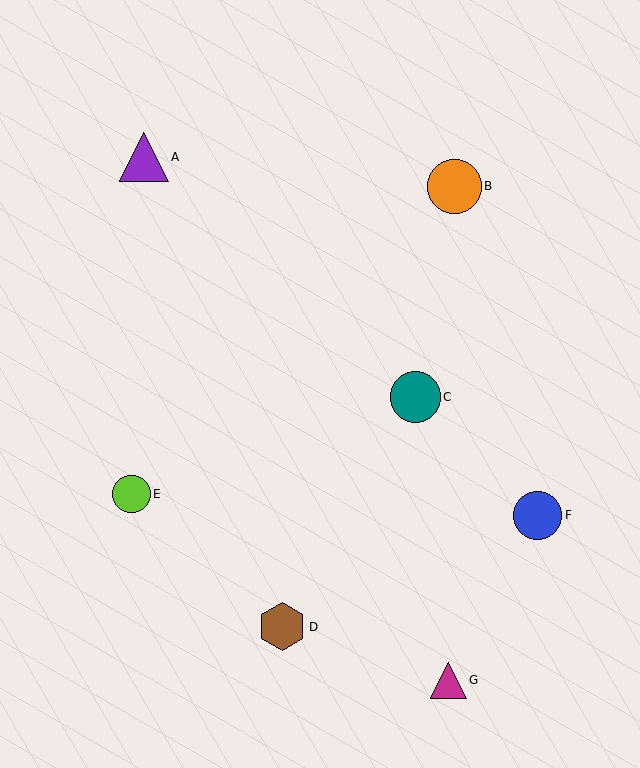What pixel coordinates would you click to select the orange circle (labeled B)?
Click at (454, 186) to select the orange circle B.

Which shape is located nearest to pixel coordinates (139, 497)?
The lime circle (labeled E) at (131, 494) is nearest to that location.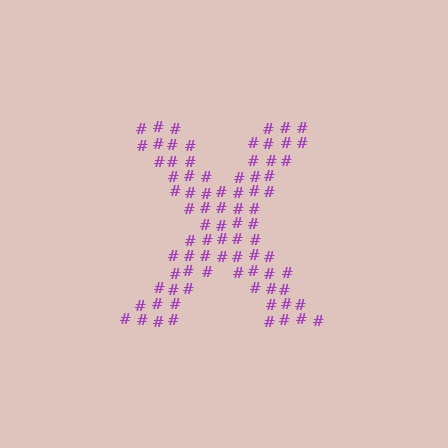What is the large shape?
The large shape is the letter X.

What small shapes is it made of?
It is made of small hash symbols.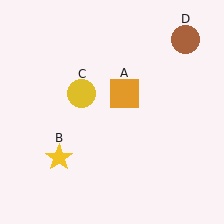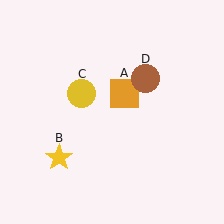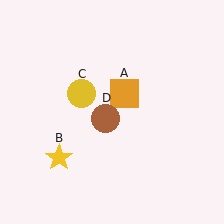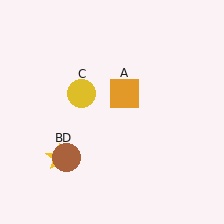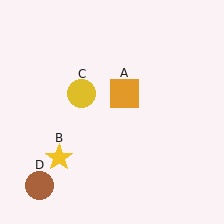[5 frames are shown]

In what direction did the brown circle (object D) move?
The brown circle (object D) moved down and to the left.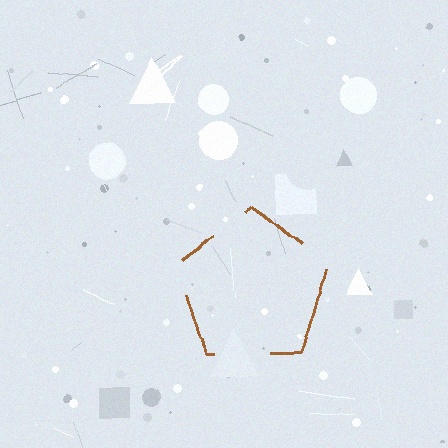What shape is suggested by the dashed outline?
The dashed outline suggests a pentagon.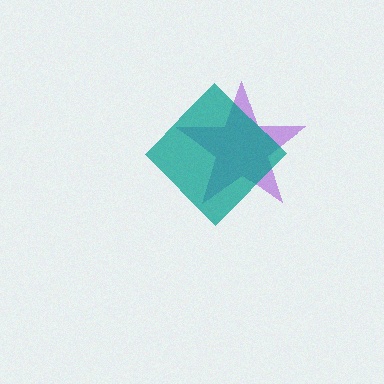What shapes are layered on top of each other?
The layered shapes are: a purple star, a teal diamond.